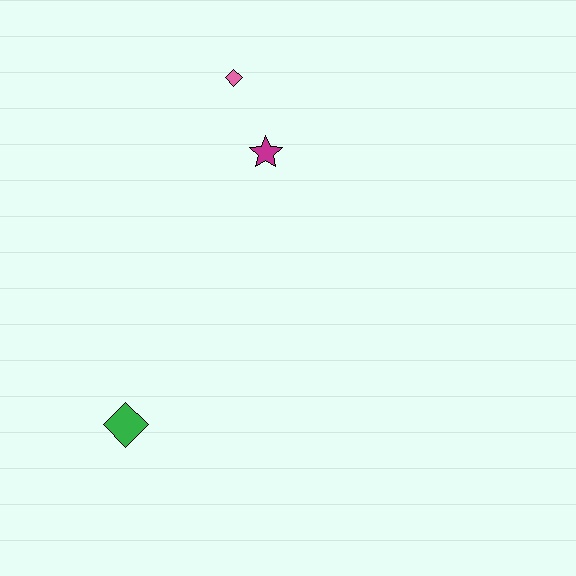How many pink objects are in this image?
There is 1 pink object.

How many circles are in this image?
There are no circles.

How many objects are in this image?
There are 3 objects.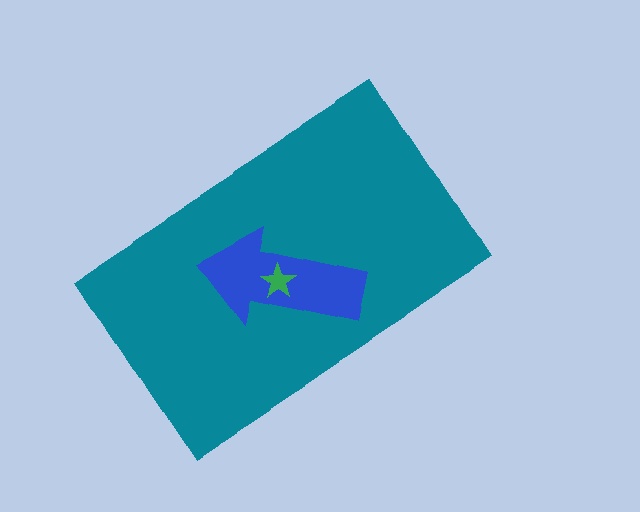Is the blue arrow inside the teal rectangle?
Yes.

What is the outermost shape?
The teal rectangle.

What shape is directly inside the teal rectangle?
The blue arrow.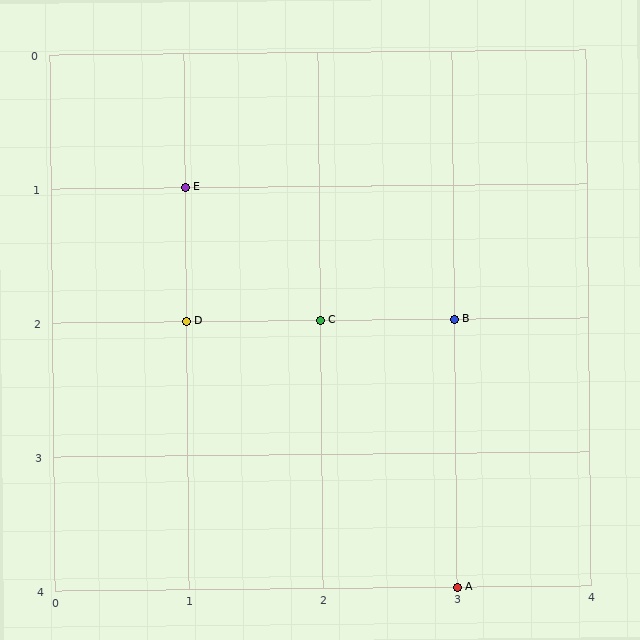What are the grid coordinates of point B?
Point B is at grid coordinates (3, 2).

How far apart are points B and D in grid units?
Points B and D are 2 columns apart.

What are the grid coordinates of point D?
Point D is at grid coordinates (1, 2).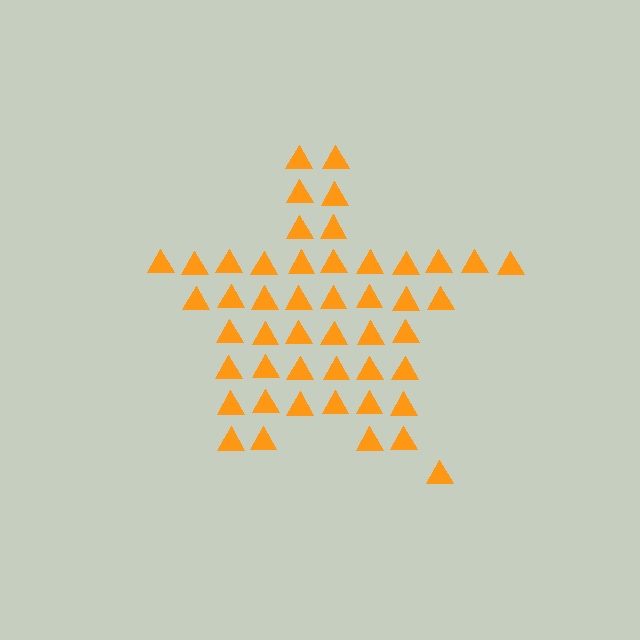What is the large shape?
The large shape is a star.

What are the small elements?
The small elements are triangles.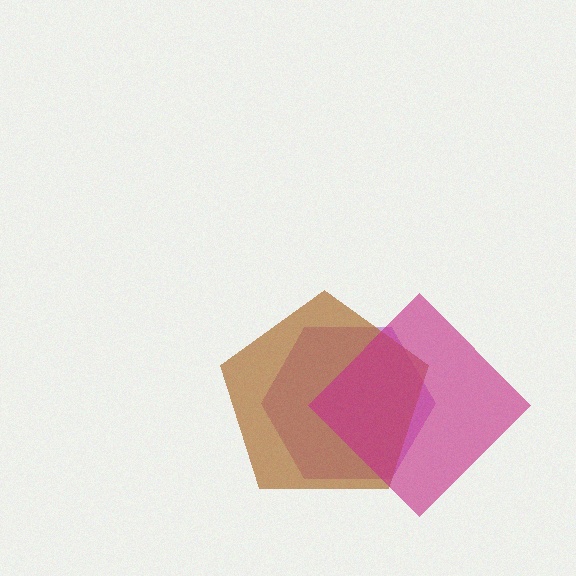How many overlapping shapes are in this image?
There are 3 overlapping shapes in the image.